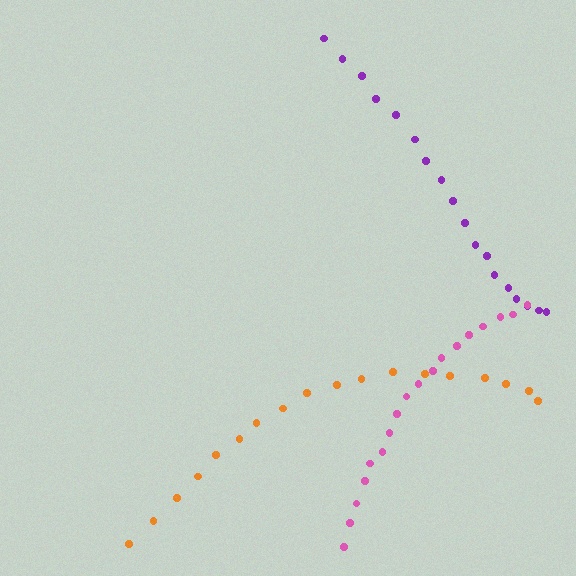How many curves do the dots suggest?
There are 3 distinct paths.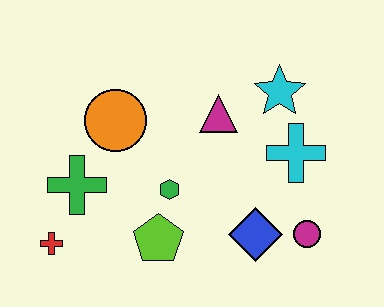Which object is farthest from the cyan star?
The red cross is farthest from the cyan star.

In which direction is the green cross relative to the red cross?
The green cross is above the red cross.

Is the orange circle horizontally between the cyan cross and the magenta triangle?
No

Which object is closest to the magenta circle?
The blue diamond is closest to the magenta circle.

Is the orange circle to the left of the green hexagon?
Yes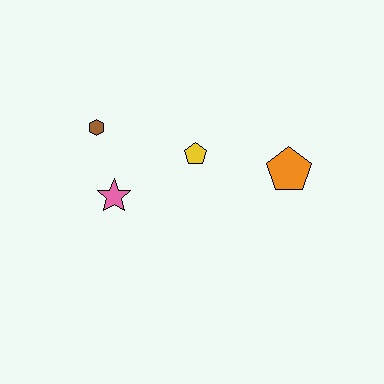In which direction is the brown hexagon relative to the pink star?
The brown hexagon is above the pink star.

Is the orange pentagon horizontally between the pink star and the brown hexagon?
No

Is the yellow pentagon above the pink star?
Yes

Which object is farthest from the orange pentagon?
The brown hexagon is farthest from the orange pentagon.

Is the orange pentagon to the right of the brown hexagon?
Yes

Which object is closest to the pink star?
The brown hexagon is closest to the pink star.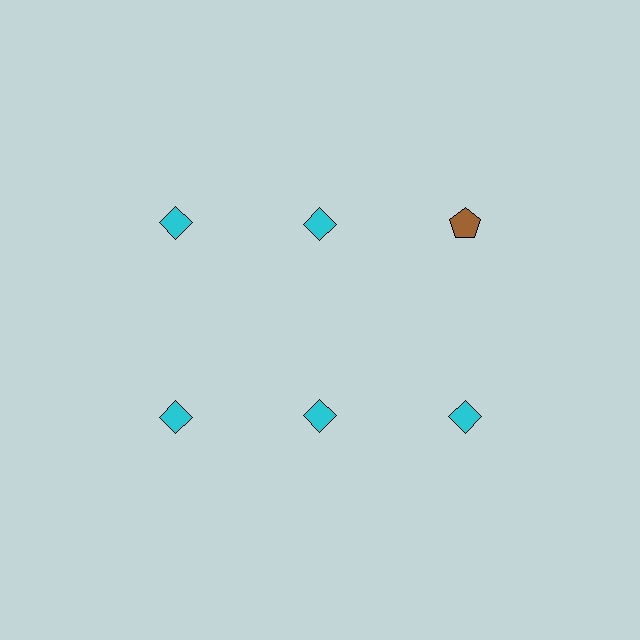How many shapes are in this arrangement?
There are 6 shapes arranged in a grid pattern.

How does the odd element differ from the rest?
It differs in both color (brown instead of cyan) and shape (pentagon instead of diamond).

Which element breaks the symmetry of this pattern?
The brown pentagon in the top row, center column breaks the symmetry. All other shapes are cyan diamonds.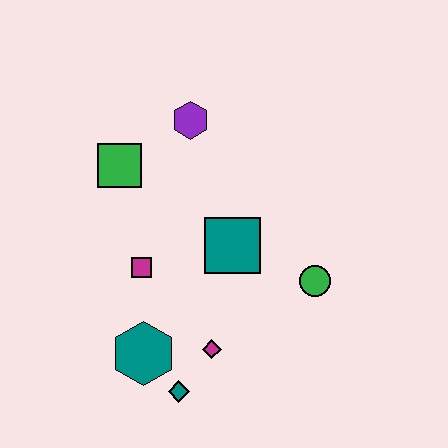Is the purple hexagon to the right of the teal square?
No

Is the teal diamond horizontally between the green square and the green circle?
Yes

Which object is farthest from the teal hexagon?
The purple hexagon is farthest from the teal hexagon.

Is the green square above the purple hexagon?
No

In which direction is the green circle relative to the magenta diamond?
The green circle is to the right of the magenta diamond.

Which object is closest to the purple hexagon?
The green square is closest to the purple hexagon.